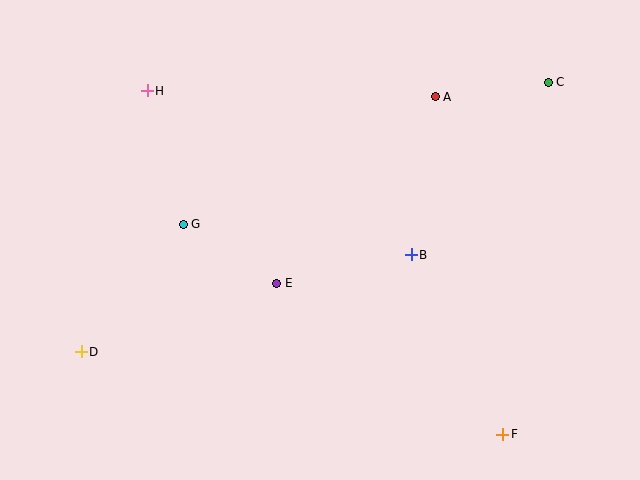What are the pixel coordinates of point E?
Point E is at (277, 283).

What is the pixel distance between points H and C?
The distance between H and C is 401 pixels.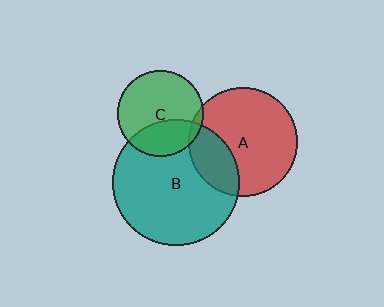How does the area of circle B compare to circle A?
Approximately 1.4 times.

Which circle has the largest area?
Circle B (teal).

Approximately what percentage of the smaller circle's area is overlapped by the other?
Approximately 25%.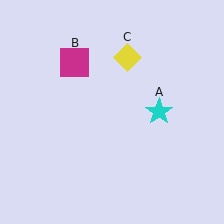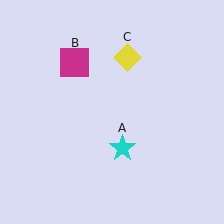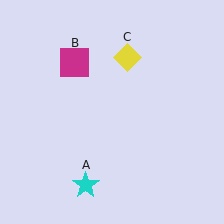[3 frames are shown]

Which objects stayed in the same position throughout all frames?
Magenta square (object B) and yellow diamond (object C) remained stationary.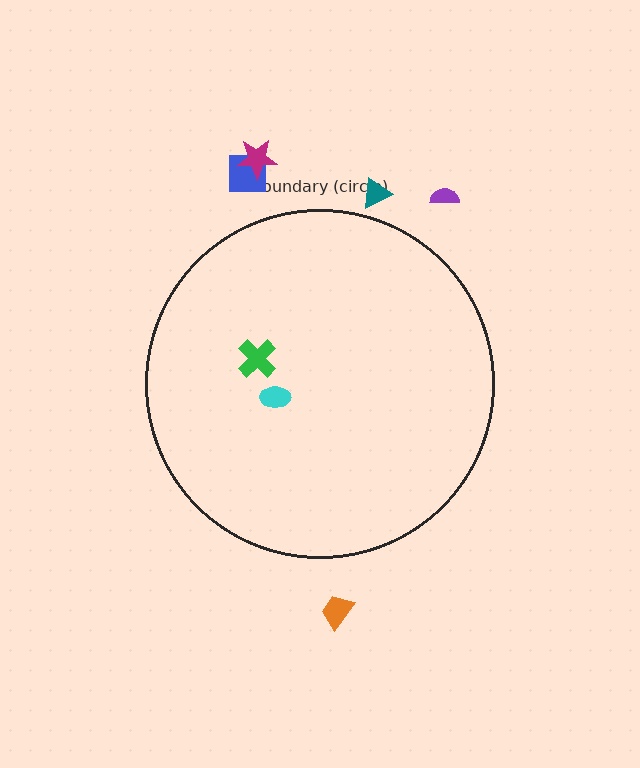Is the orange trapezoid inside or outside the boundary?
Outside.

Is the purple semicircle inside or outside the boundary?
Outside.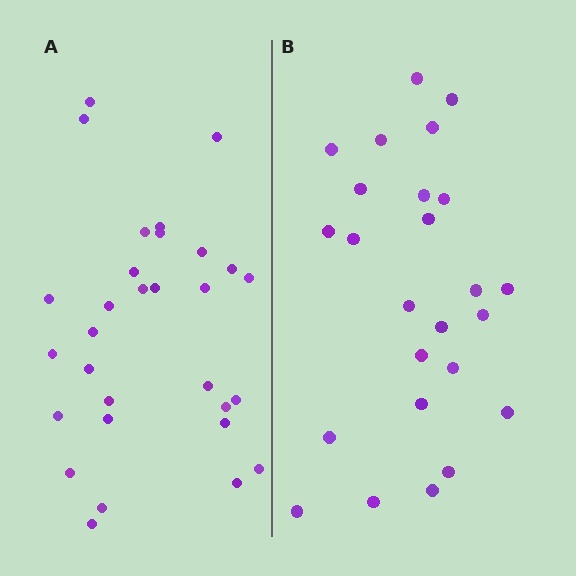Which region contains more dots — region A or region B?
Region A (the left region) has more dots.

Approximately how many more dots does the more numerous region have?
Region A has about 5 more dots than region B.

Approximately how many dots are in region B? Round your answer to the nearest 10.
About 20 dots. (The exact count is 25, which rounds to 20.)